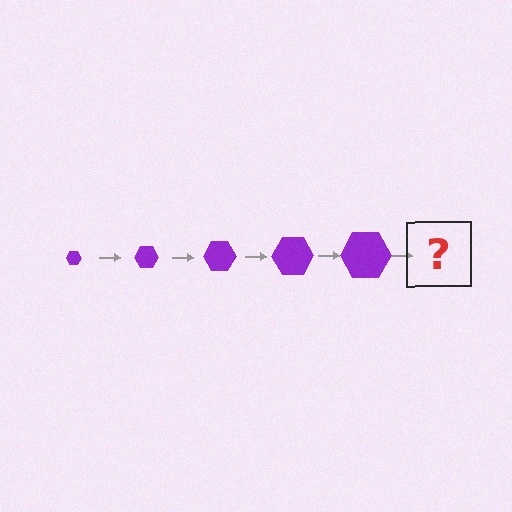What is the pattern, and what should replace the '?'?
The pattern is that the hexagon gets progressively larger each step. The '?' should be a purple hexagon, larger than the previous one.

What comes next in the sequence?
The next element should be a purple hexagon, larger than the previous one.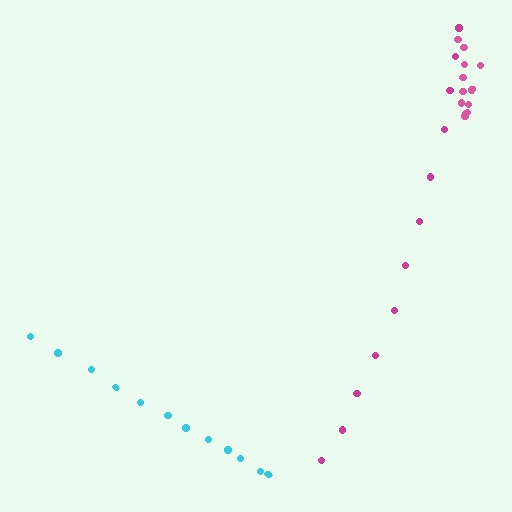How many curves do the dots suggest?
There are 3 distinct paths.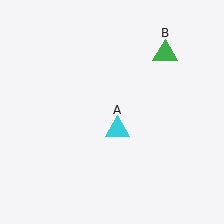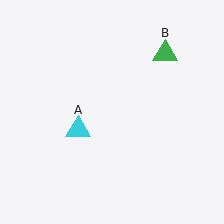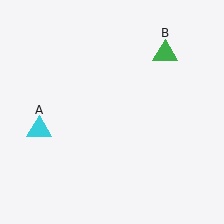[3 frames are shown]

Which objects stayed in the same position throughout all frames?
Green triangle (object B) remained stationary.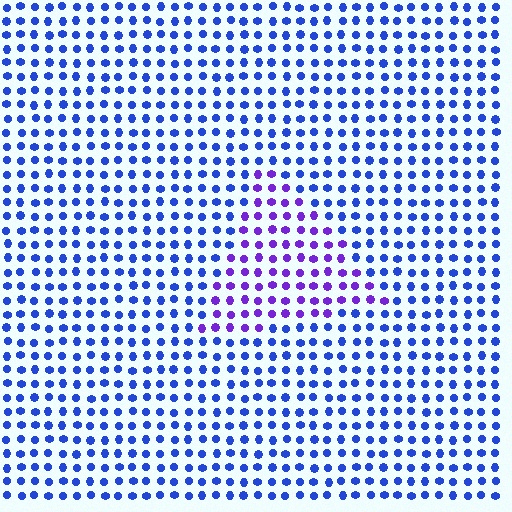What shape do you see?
I see a triangle.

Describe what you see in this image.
The image is filled with small blue elements in a uniform arrangement. A triangle-shaped region is visible where the elements are tinted to a slightly different hue, forming a subtle color boundary.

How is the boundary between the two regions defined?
The boundary is defined purely by a slight shift in hue (about 40 degrees). Spacing, size, and orientation are identical on both sides.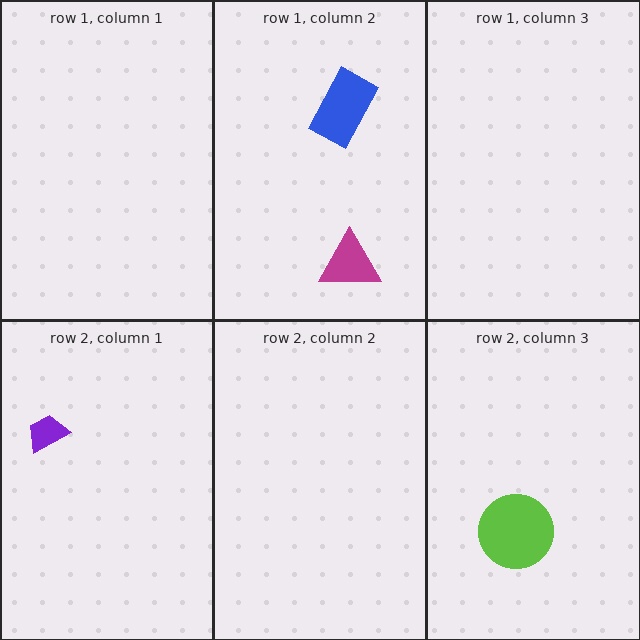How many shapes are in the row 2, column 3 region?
1.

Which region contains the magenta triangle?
The row 1, column 2 region.